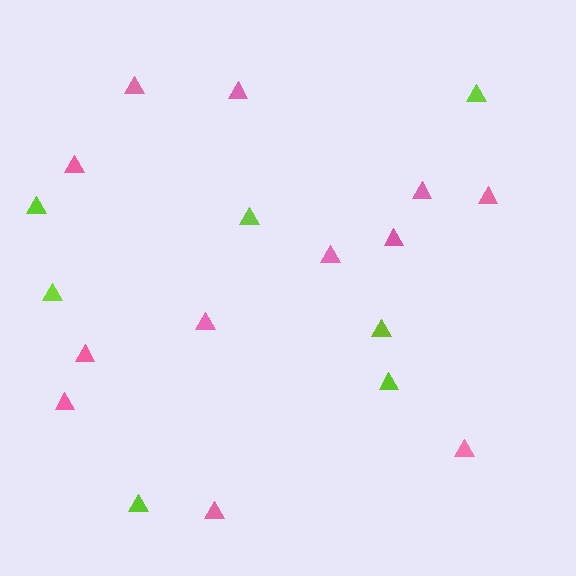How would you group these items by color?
There are 2 groups: one group of lime triangles (7) and one group of pink triangles (12).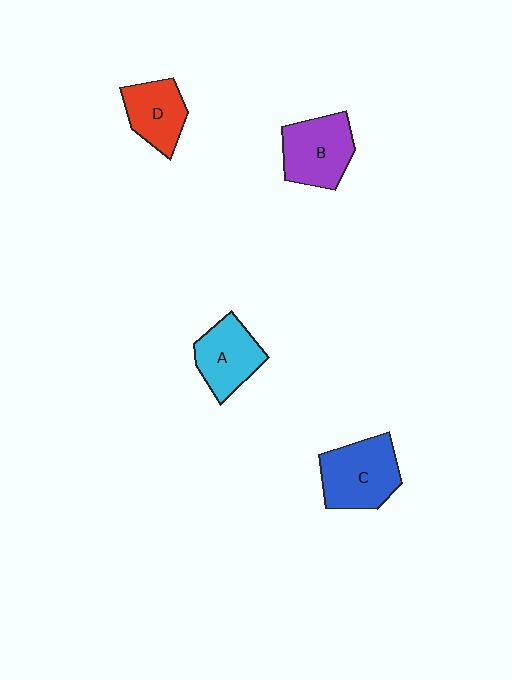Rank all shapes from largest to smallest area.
From largest to smallest: C (blue), B (purple), A (cyan), D (red).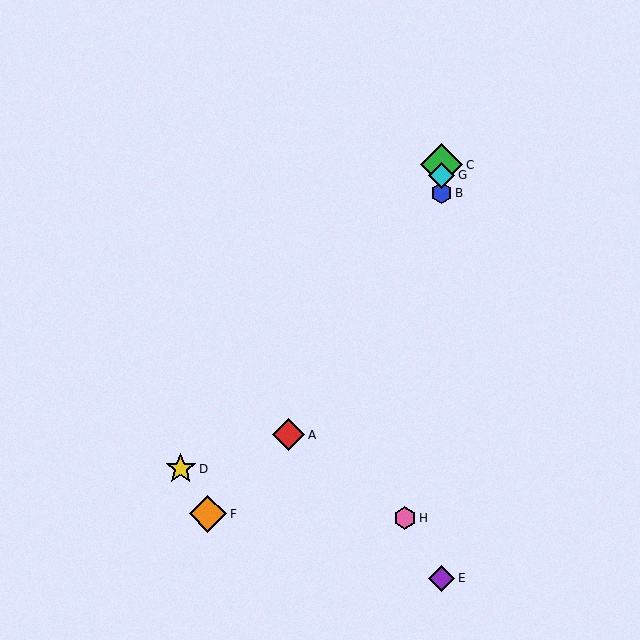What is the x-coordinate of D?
Object D is at x≈181.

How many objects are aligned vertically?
4 objects (B, C, E, G) are aligned vertically.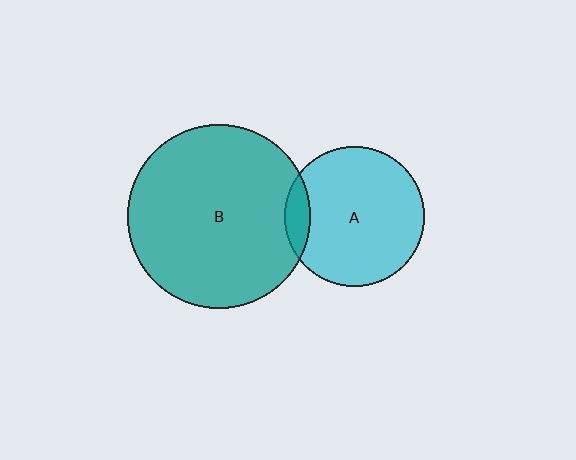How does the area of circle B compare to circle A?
Approximately 1.7 times.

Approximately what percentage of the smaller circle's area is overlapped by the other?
Approximately 10%.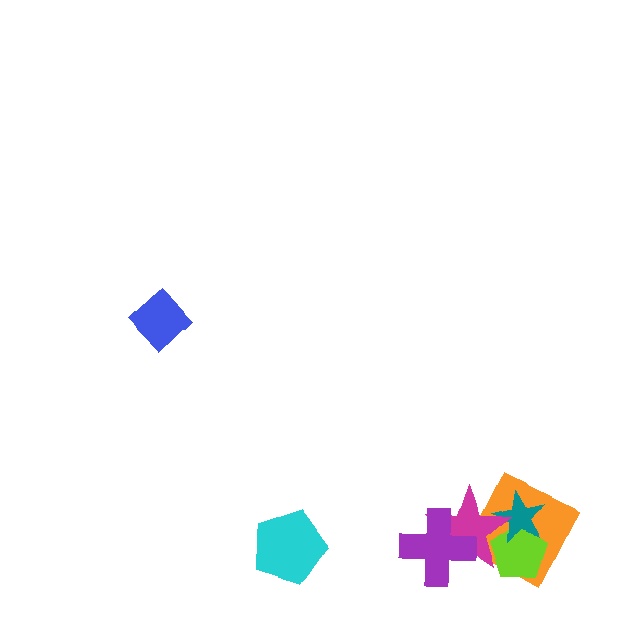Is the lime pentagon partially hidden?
Yes, it is partially covered by another shape.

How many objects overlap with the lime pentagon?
3 objects overlap with the lime pentagon.